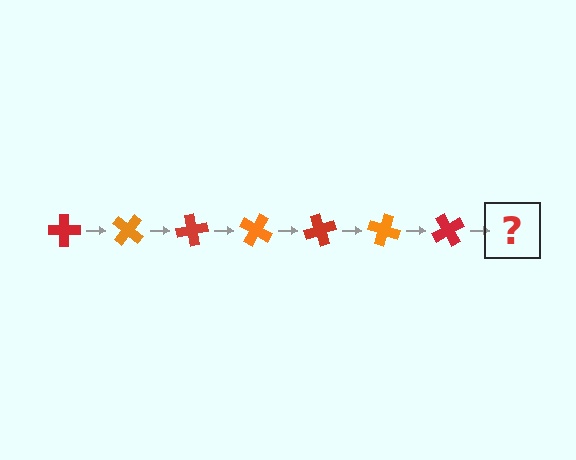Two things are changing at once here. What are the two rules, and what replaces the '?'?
The two rules are that it rotates 40 degrees each step and the color cycles through red and orange. The '?' should be an orange cross, rotated 280 degrees from the start.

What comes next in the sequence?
The next element should be an orange cross, rotated 280 degrees from the start.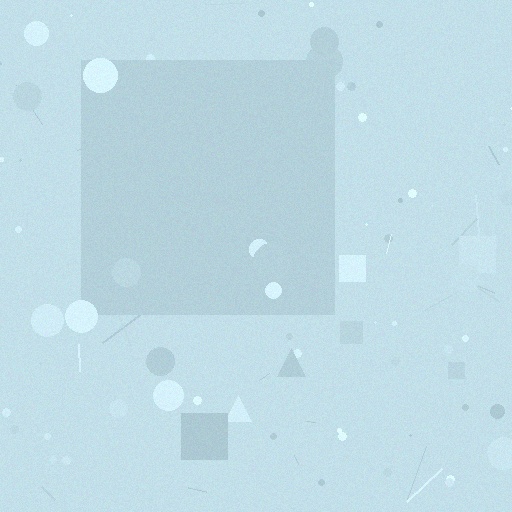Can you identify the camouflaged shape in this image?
The camouflaged shape is a square.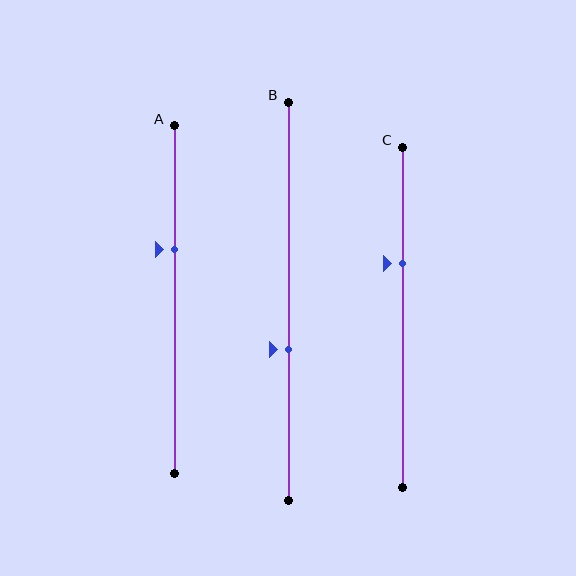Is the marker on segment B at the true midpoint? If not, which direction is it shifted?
No, the marker on segment B is shifted downward by about 12% of the segment length.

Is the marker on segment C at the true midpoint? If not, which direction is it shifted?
No, the marker on segment C is shifted upward by about 16% of the segment length.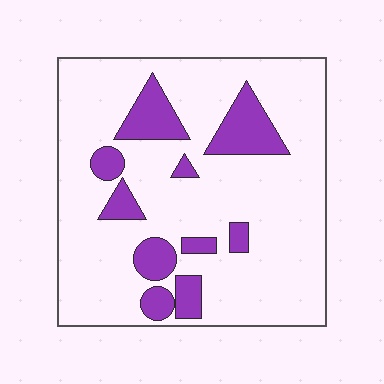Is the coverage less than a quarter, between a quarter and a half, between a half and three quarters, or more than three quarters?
Less than a quarter.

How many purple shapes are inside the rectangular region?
10.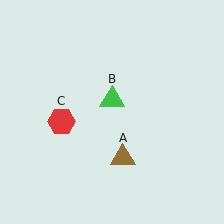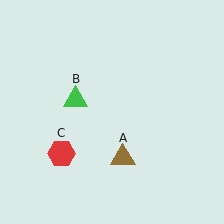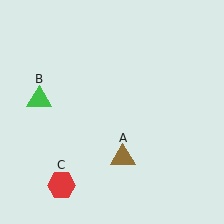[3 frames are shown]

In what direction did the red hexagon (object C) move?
The red hexagon (object C) moved down.